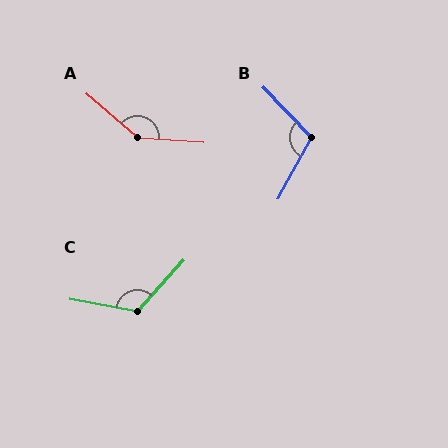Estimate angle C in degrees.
Approximately 122 degrees.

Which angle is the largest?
A, at approximately 143 degrees.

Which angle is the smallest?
B, at approximately 108 degrees.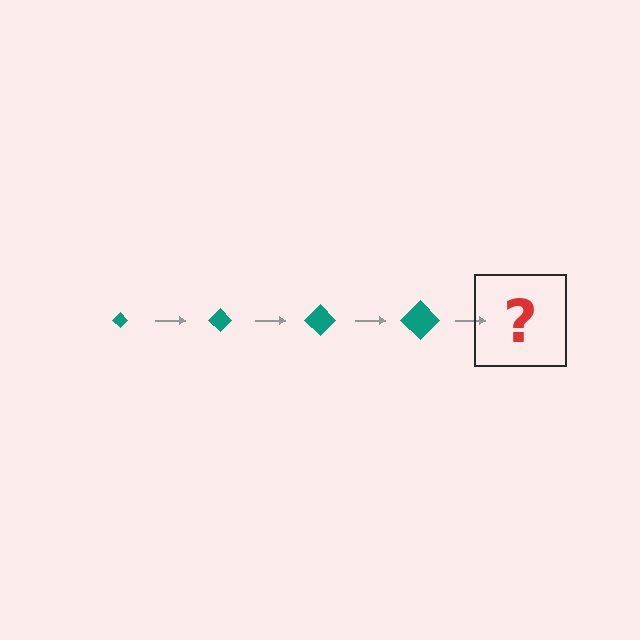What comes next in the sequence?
The next element should be a teal diamond, larger than the previous one.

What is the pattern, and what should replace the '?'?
The pattern is that the diamond gets progressively larger each step. The '?' should be a teal diamond, larger than the previous one.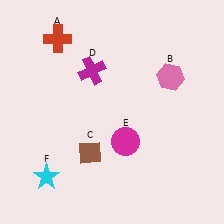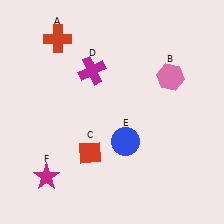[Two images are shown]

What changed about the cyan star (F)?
In Image 1, F is cyan. In Image 2, it changed to magenta.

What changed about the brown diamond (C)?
In Image 1, C is brown. In Image 2, it changed to red.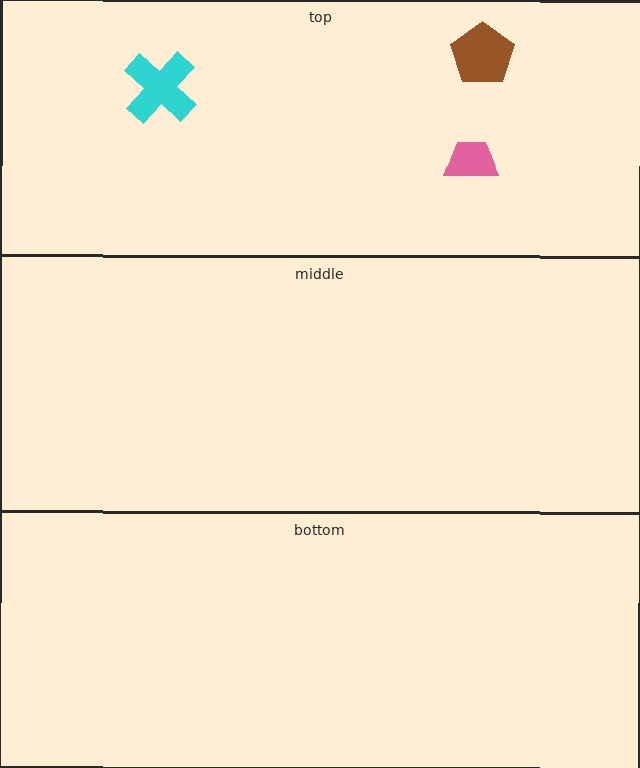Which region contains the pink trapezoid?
The top region.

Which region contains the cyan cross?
The top region.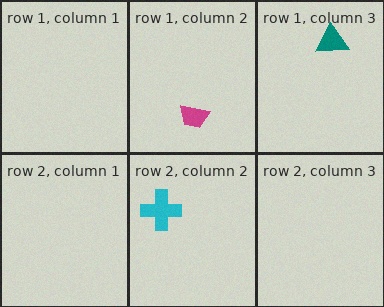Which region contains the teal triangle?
The row 1, column 3 region.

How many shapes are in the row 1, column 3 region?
1.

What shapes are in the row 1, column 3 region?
The teal triangle.